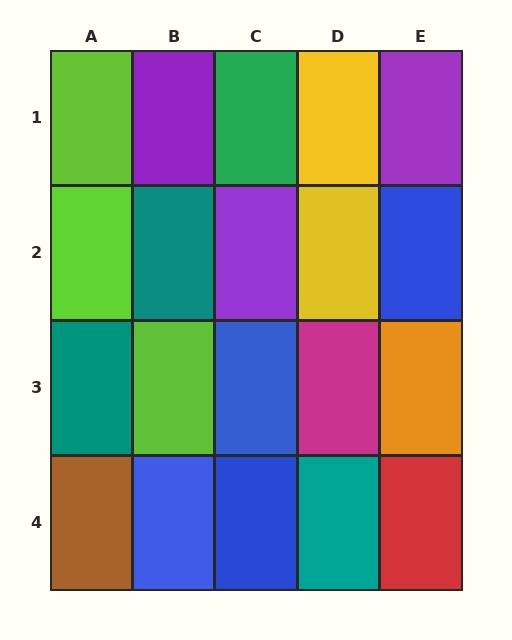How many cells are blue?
4 cells are blue.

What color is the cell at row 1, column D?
Yellow.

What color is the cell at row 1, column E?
Purple.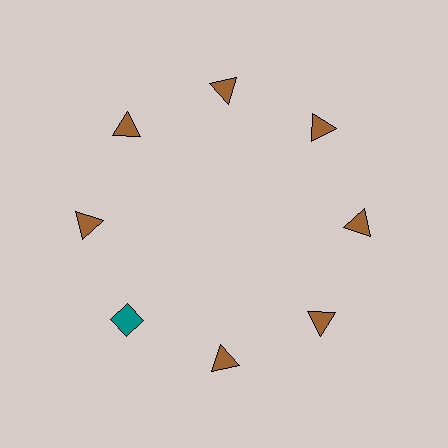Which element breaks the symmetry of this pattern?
The teal diamond at roughly the 8 o'clock position breaks the symmetry. All other shapes are brown triangles.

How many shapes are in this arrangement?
There are 8 shapes arranged in a ring pattern.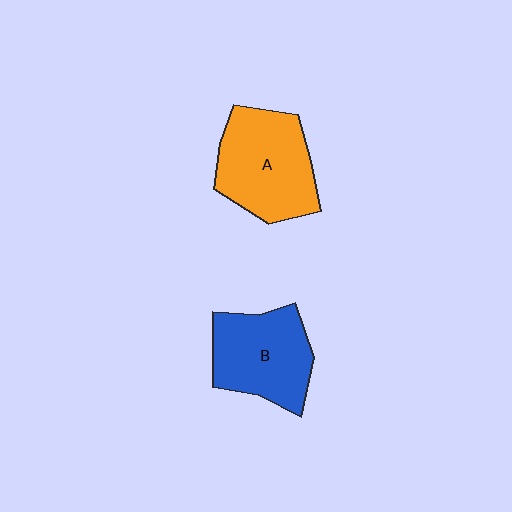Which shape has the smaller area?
Shape B (blue).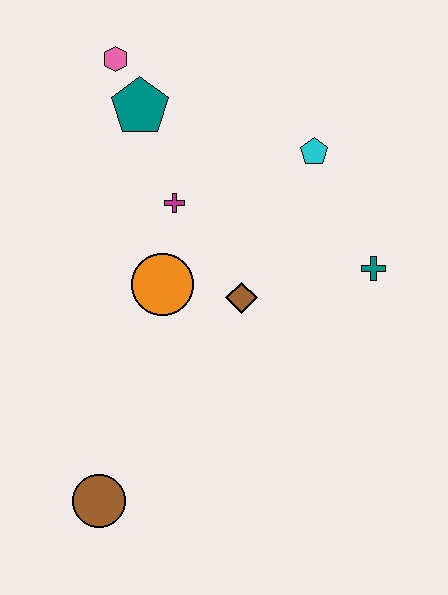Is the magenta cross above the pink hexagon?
No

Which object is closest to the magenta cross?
The orange circle is closest to the magenta cross.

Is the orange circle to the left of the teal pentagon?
No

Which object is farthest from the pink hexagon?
The brown circle is farthest from the pink hexagon.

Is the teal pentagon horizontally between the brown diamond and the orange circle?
No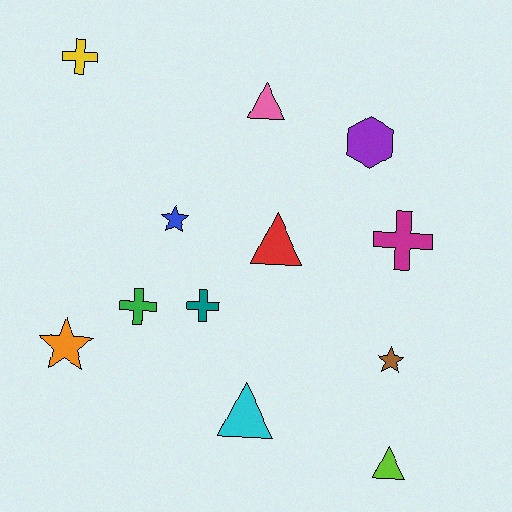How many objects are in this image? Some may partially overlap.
There are 12 objects.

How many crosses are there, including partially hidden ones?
There are 4 crosses.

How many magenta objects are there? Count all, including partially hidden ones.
There is 1 magenta object.